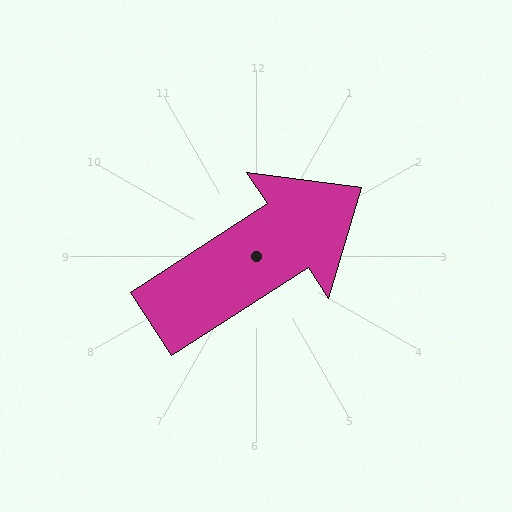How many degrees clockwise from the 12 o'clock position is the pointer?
Approximately 57 degrees.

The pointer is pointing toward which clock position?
Roughly 2 o'clock.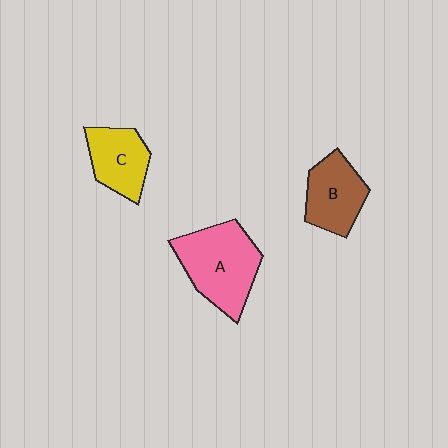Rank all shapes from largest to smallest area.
From largest to smallest: A (pink), B (brown), C (yellow).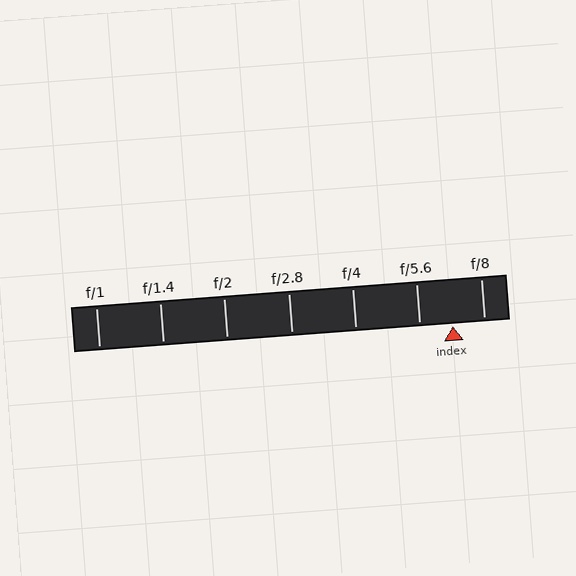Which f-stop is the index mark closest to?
The index mark is closest to f/8.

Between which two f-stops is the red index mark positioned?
The index mark is between f/5.6 and f/8.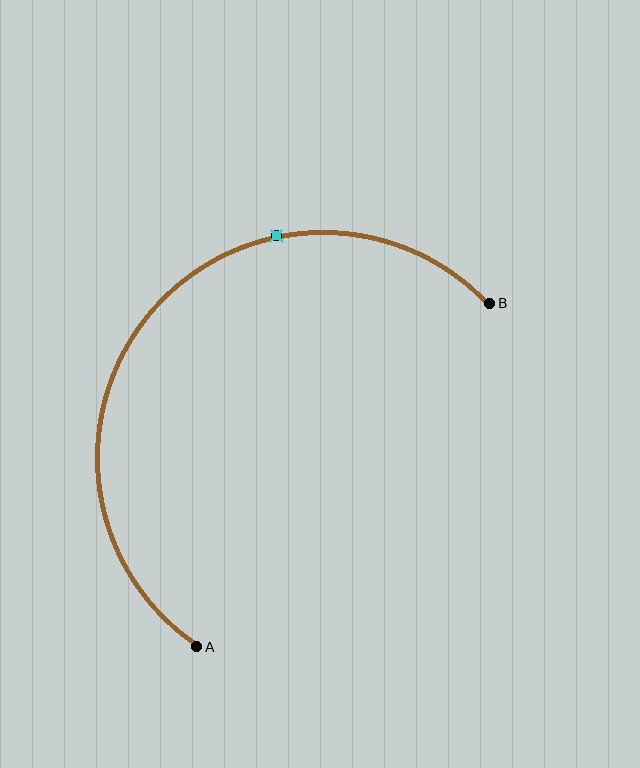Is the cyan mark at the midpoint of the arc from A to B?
No. The cyan mark lies on the arc but is closer to endpoint B. The arc midpoint would be at the point on the curve equidistant along the arc from both A and B.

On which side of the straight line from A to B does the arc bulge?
The arc bulges above and to the left of the straight line connecting A and B.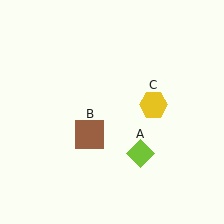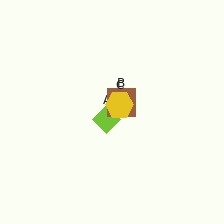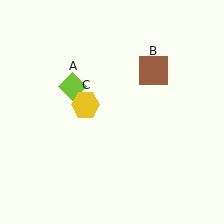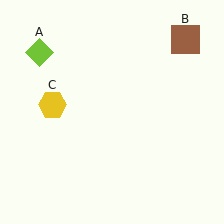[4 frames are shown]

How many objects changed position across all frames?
3 objects changed position: lime diamond (object A), brown square (object B), yellow hexagon (object C).